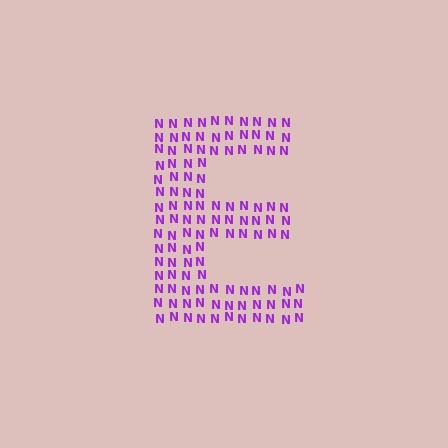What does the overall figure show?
The overall figure shows the letter E.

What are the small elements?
The small elements are letter N's.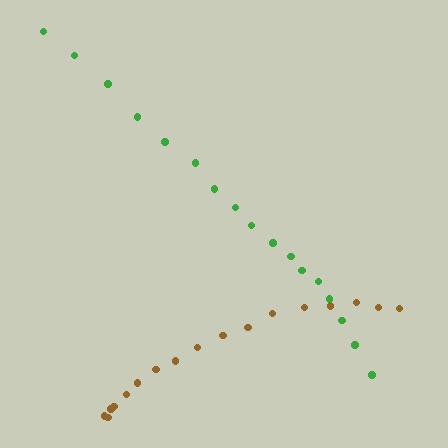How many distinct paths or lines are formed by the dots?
There are 2 distinct paths.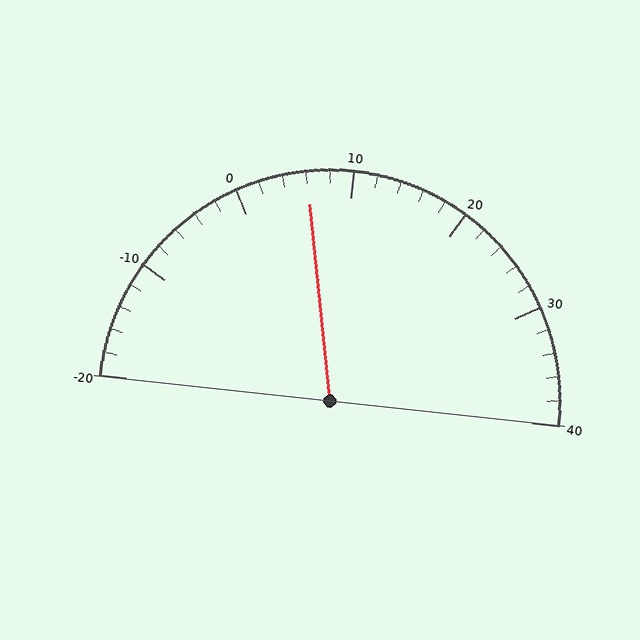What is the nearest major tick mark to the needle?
The nearest major tick mark is 10.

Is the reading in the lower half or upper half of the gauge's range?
The reading is in the lower half of the range (-20 to 40).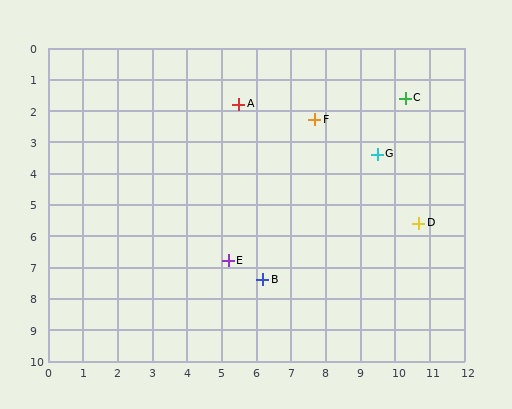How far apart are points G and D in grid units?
Points G and D are about 2.5 grid units apart.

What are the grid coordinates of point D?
Point D is at approximately (10.7, 5.6).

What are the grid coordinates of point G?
Point G is at approximately (9.5, 3.4).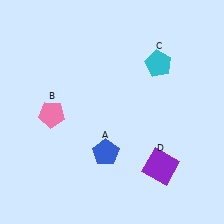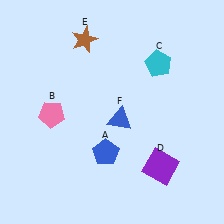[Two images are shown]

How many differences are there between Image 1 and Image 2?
There are 2 differences between the two images.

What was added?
A brown star (E), a blue triangle (F) were added in Image 2.